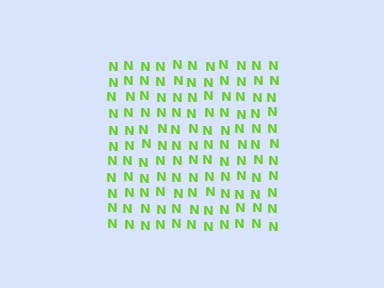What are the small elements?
The small elements are letter N's.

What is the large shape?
The large shape is a square.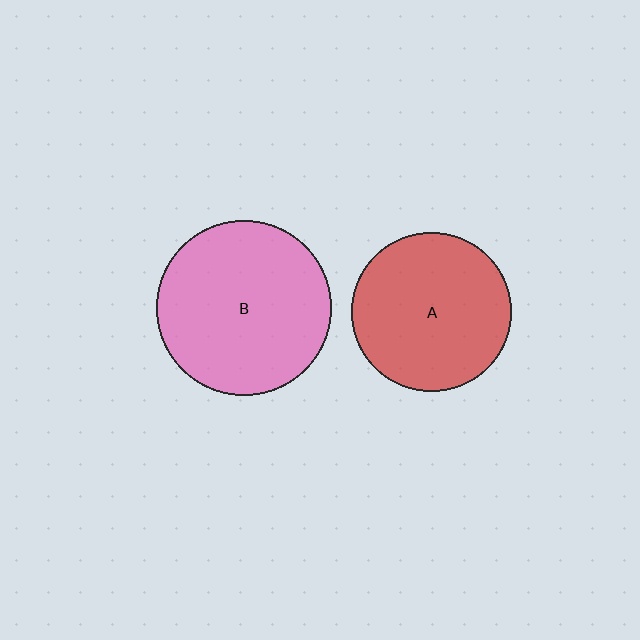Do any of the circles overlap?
No, none of the circles overlap.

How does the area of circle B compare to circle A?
Approximately 1.2 times.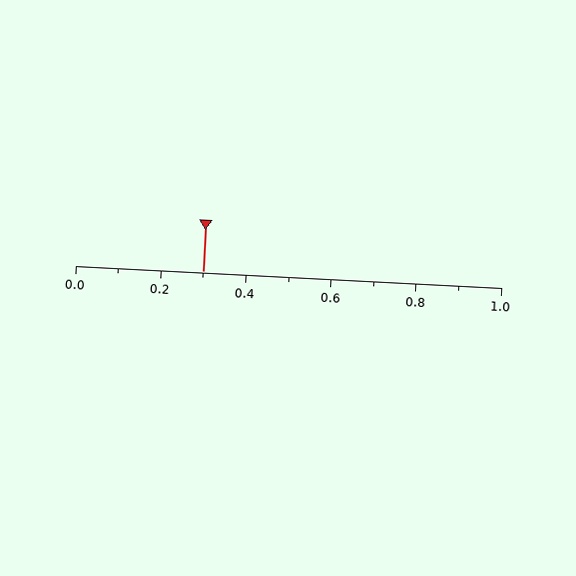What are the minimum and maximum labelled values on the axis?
The axis runs from 0.0 to 1.0.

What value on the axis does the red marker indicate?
The marker indicates approximately 0.3.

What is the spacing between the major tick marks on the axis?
The major ticks are spaced 0.2 apart.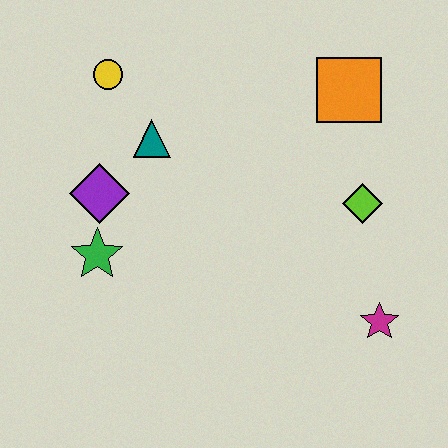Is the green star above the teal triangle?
No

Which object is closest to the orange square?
The lime diamond is closest to the orange square.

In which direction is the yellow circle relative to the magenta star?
The yellow circle is to the left of the magenta star.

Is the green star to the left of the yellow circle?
Yes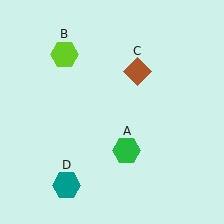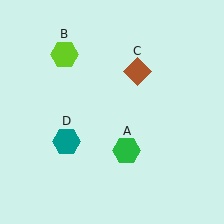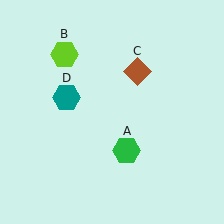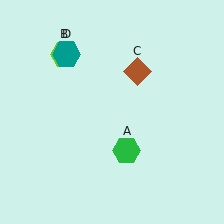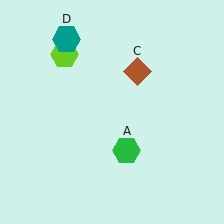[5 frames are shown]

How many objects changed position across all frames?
1 object changed position: teal hexagon (object D).